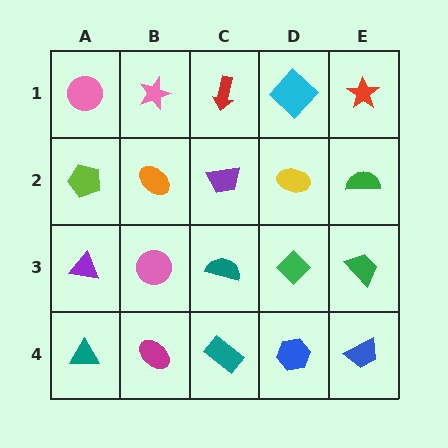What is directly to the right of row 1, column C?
A cyan diamond.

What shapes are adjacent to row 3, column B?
An orange ellipse (row 2, column B), a magenta ellipse (row 4, column B), a purple triangle (row 3, column A), a teal semicircle (row 3, column C).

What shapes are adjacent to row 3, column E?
A green semicircle (row 2, column E), a blue trapezoid (row 4, column E), a green diamond (row 3, column D).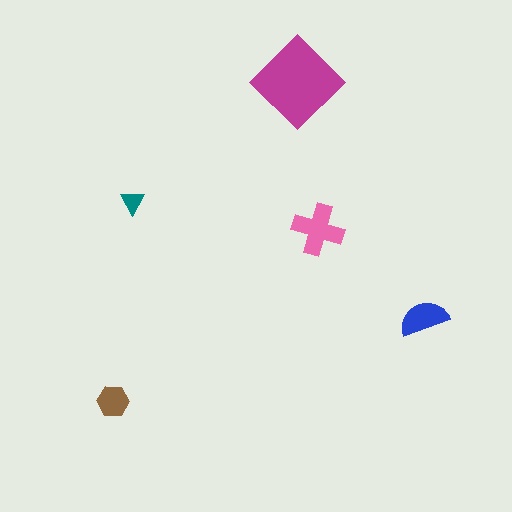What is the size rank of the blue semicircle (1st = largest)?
3rd.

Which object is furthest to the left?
The brown hexagon is leftmost.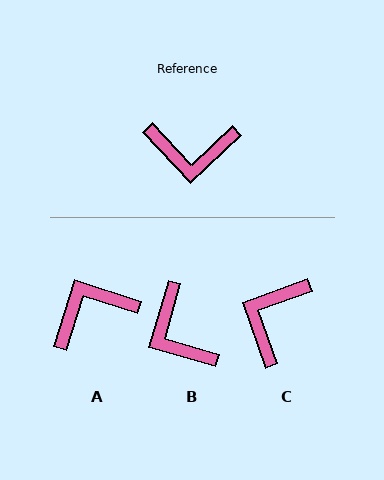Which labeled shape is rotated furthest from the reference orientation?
A, about 151 degrees away.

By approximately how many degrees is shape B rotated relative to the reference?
Approximately 59 degrees clockwise.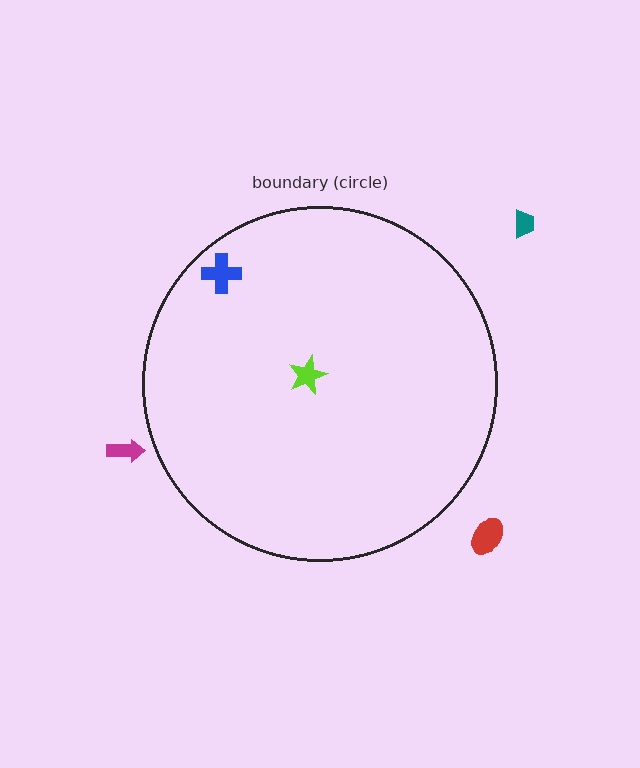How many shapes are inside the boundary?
2 inside, 3 outside.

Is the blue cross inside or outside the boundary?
Inside.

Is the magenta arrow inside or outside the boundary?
Outside.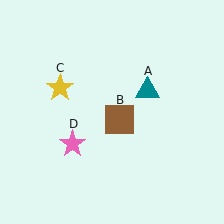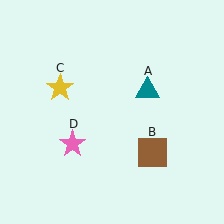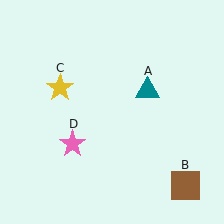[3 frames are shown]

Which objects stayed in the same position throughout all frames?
Teal triangle (object A) and yellow star (object C) and pink star (object D) remained stationary.